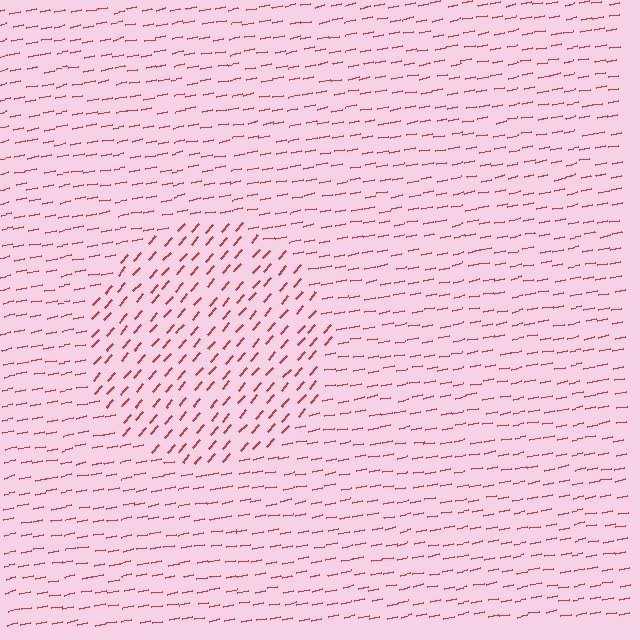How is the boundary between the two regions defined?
The boundary is defined purely by a change in line orientation (approximately 38 degrees difference). All lines are the same color and thickness.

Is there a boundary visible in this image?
Yes, there is a texture boundary formed by a change in line orientation.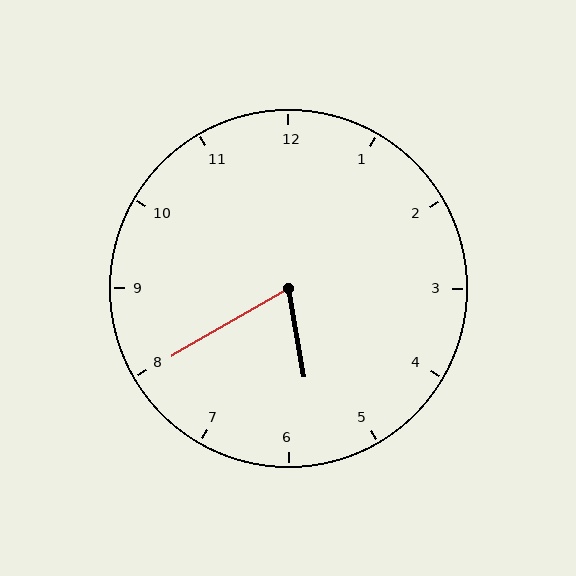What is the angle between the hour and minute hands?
Approximately 70 degrees.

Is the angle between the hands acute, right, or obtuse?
It is acute.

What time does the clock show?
5:40.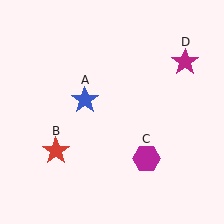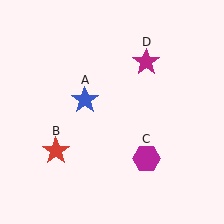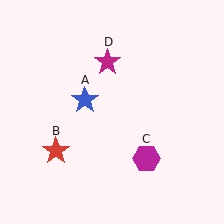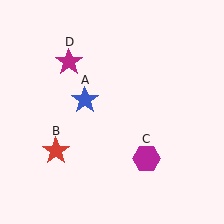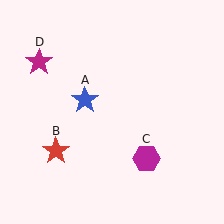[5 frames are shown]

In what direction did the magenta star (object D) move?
The magenta star (object D) moved left.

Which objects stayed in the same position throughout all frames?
Blue star (object A) and red star (object B) and magenta hexagon (object C) remained stationary.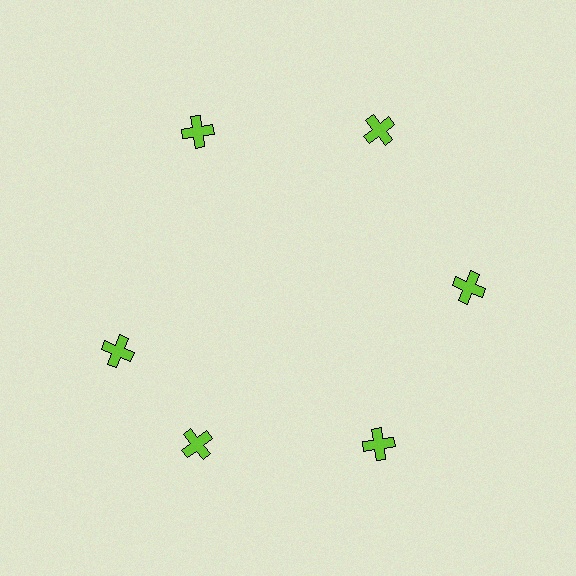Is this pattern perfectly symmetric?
No. The 6 lime crosses are arranged in a ring, but one element near the 9 o'clock position is rotated out of alignment along the ring, breaking the 6-fold rotational symmetry.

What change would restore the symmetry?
The symmetry would be restored by rotating it back into even spacing with its neighbors so that all 6 crosses sit at equal angles and equal distance from the center.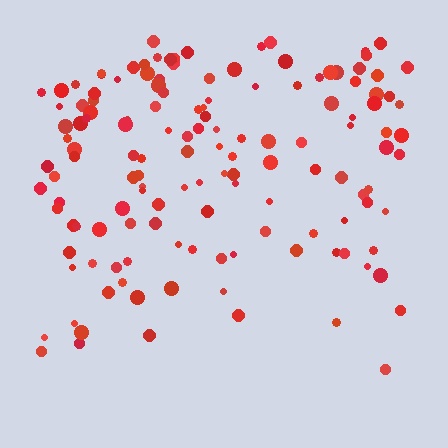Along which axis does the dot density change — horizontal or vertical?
Vertical.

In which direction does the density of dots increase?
From bottom to top, with the top side densest.